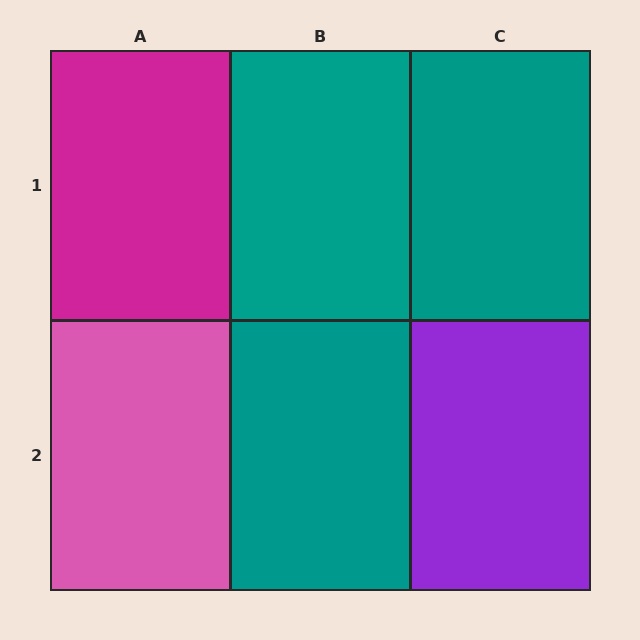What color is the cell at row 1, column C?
Teal.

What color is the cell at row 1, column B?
Teal.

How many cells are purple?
1 cell is purple.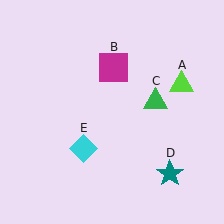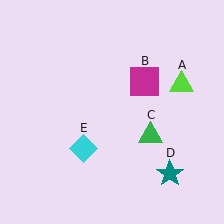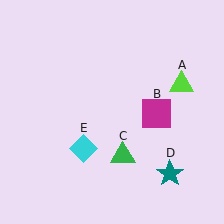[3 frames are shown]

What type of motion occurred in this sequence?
The magenta square (object B), green triangle (object C) rotated clockwise around the center of the scene.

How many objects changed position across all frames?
2 objects changed position: magenta square (object B), green triangle (object C).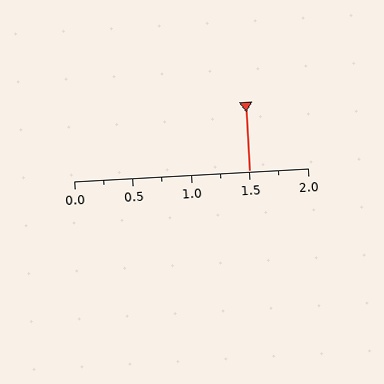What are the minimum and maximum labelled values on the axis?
The axis runs from 0.0 to 2.0.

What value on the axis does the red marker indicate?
The marker indicates approximately 1.5.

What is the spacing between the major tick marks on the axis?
The major ticks are spaced 0.5 apart.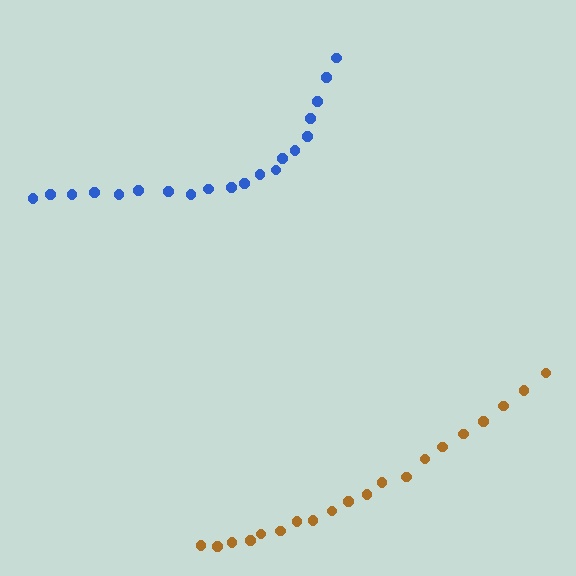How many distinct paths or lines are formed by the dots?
There are 2 distinct paths.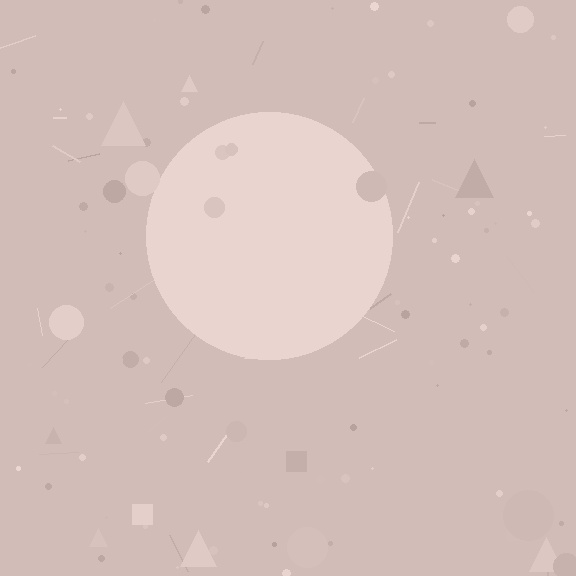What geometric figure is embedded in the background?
A circle is embedded in the background.